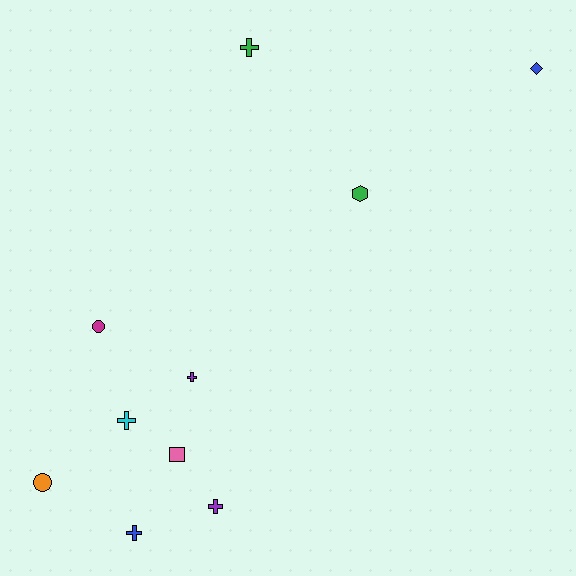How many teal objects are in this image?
There are no teal objects.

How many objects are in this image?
There are 10 objects.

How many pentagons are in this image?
There are no pentagons.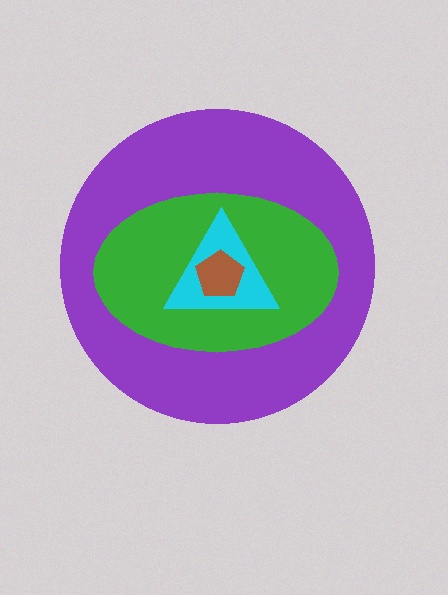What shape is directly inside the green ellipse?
The cyan triangle.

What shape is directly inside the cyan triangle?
The brown pentagon.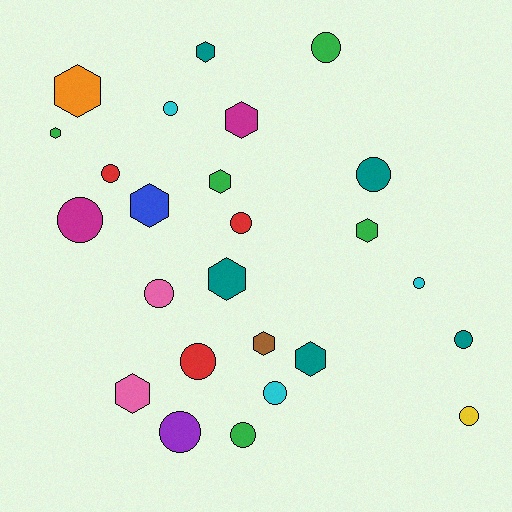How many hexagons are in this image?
There are 11 hexagons.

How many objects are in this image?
There are 25 objects.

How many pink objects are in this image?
There are 2 pink objects.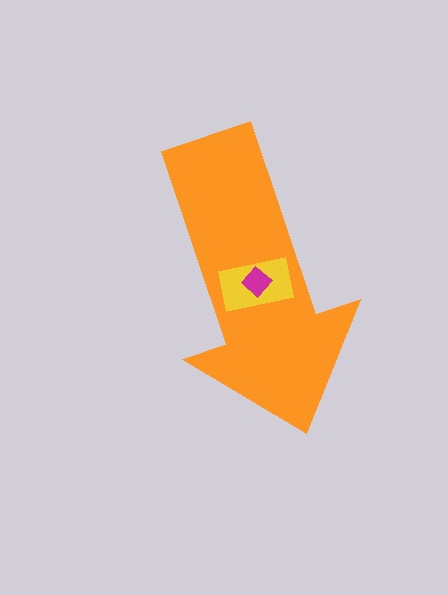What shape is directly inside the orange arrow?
The yellow rectangle.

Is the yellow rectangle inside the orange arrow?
Yes.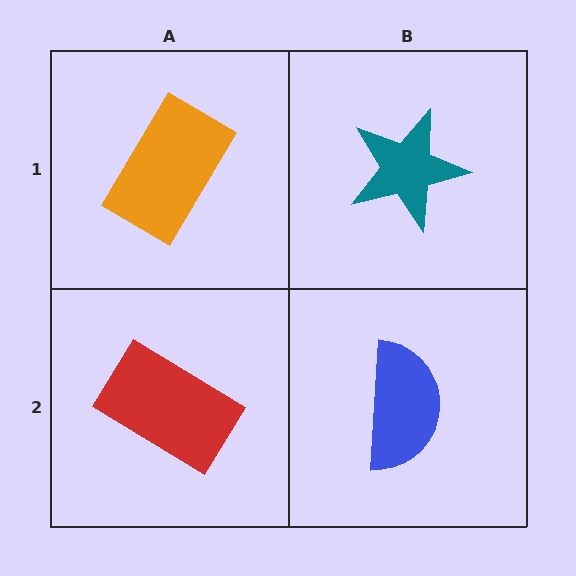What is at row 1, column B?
A teal star.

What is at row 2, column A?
A red rectangle.